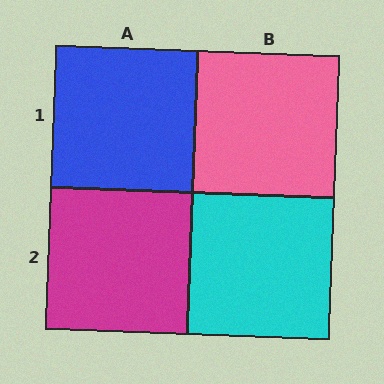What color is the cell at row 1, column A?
Blue.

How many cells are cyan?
1 cell is cyan.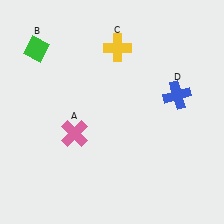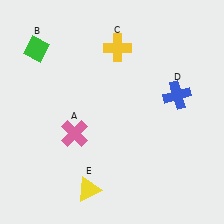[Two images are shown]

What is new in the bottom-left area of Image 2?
A yellow triangle (E) was added in the bottom-left area of Image 2.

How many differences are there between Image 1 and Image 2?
There is 1 difference between the two images.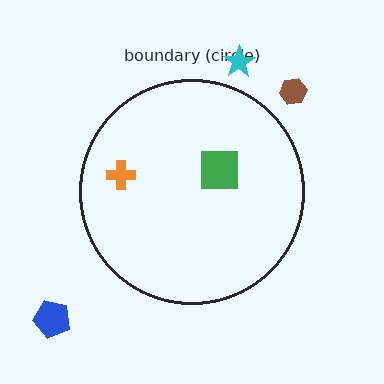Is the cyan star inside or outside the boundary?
Outside.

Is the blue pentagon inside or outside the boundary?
Outside.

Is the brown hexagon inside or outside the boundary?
Outside.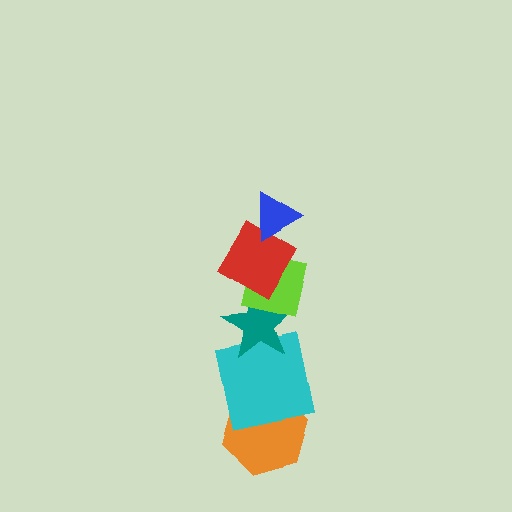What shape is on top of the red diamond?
The blue triangle is on top of the red diamond.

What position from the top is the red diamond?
The red diamond is 2nd from the top.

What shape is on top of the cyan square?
The teal star is on top of the cyan square.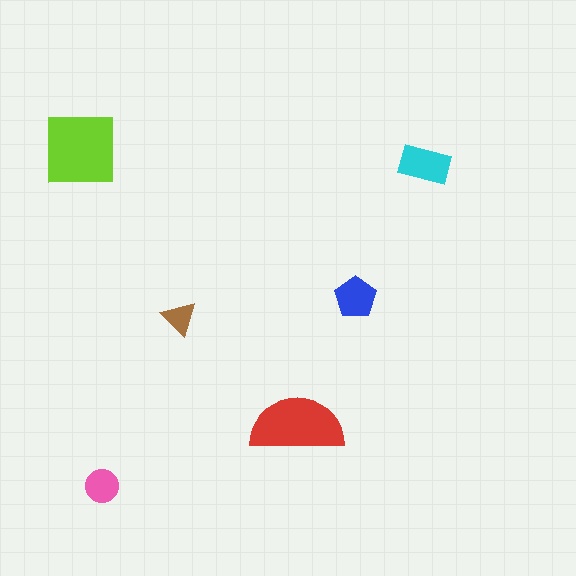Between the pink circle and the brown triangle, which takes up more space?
The pink circle.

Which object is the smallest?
The brown triangle.